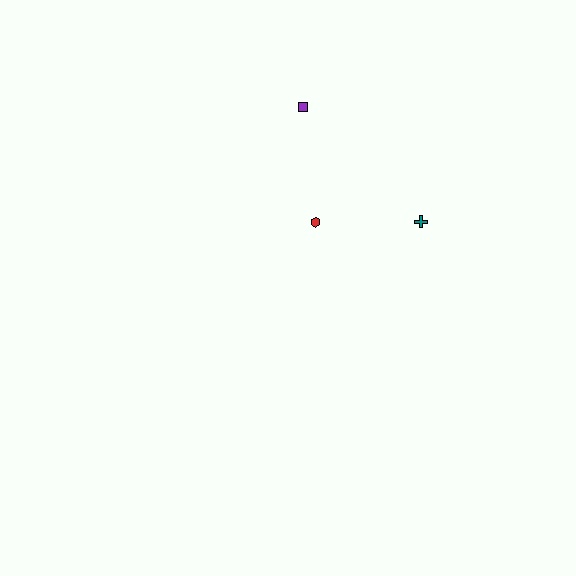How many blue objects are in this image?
There are no blue objects.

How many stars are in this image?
There are no stars.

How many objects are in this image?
There are 3 objects.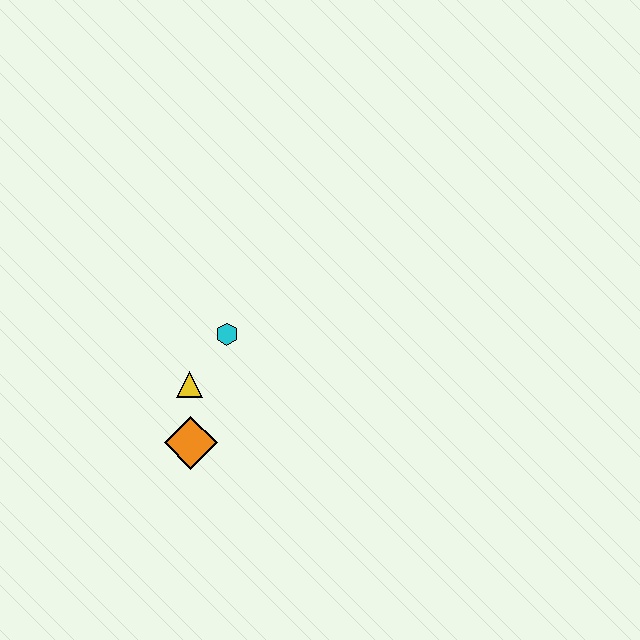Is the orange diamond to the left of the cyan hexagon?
Yes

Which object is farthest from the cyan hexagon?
The orange diamond is farthest from the cyan hexagon.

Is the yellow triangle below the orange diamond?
No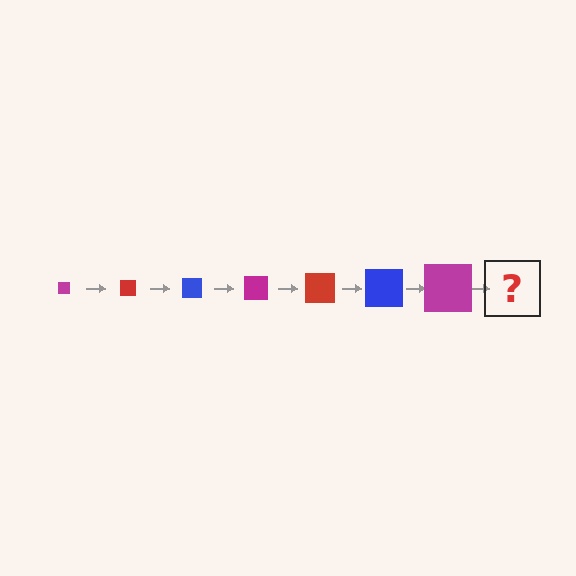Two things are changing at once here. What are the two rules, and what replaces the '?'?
The two rules are that the square grows larger each step and the color cycles through magenta, red, and blue. The '?' should be a red square, larger than the previous one.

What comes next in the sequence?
The next element should be a red square, larger than the previous one.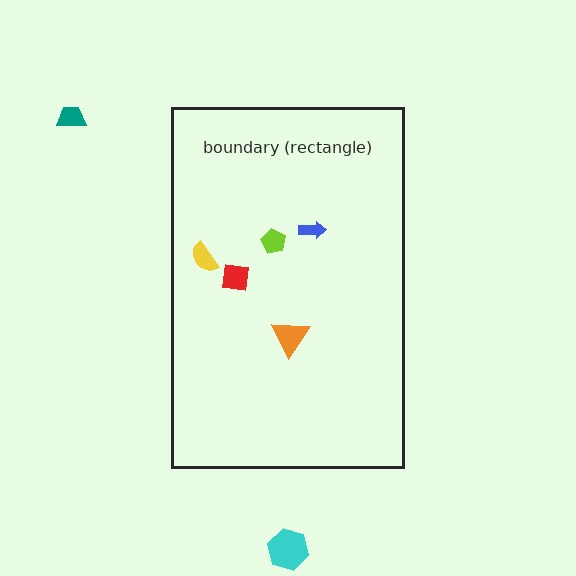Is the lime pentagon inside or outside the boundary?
Inside.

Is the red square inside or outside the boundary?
Inside.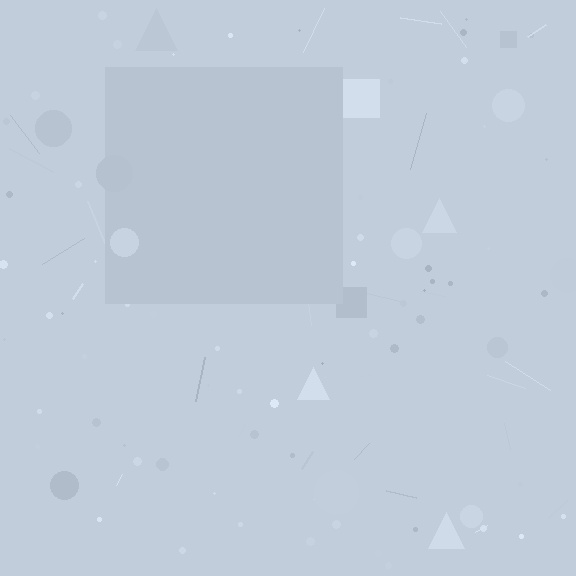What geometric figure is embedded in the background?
A square is embedded in the background.